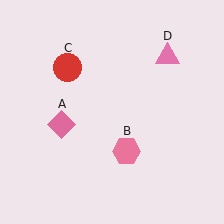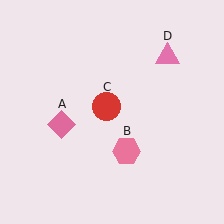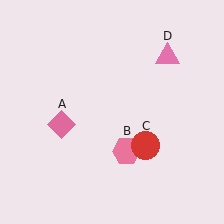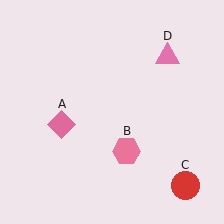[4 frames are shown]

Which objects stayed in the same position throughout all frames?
Pink diamond (object A) and pink hexagon (object B) and pink triangle (object D) remained stationary.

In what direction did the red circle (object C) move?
The red circle (object C) moved down and to the right.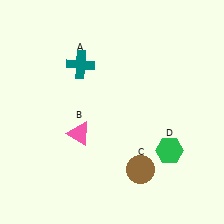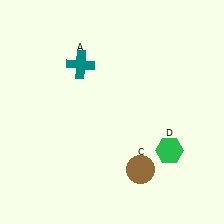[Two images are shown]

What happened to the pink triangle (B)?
The pink triangle (B) was removed in Image 2. It was in the bottom-left area of Image 1.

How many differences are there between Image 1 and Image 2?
There is 1 difference between the two images.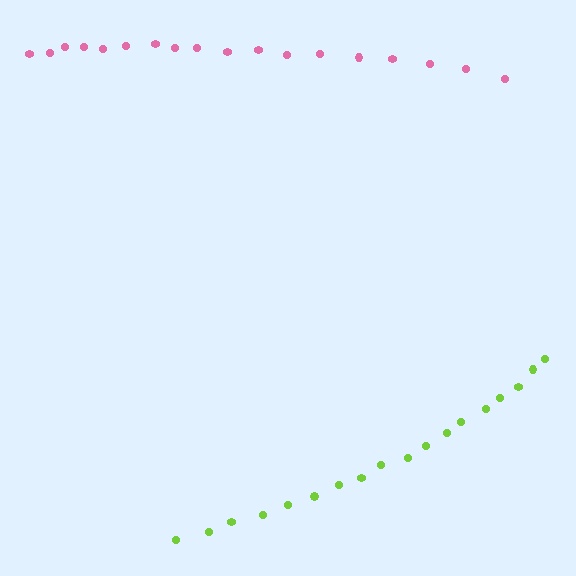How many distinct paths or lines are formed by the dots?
There are 2 distinct paths.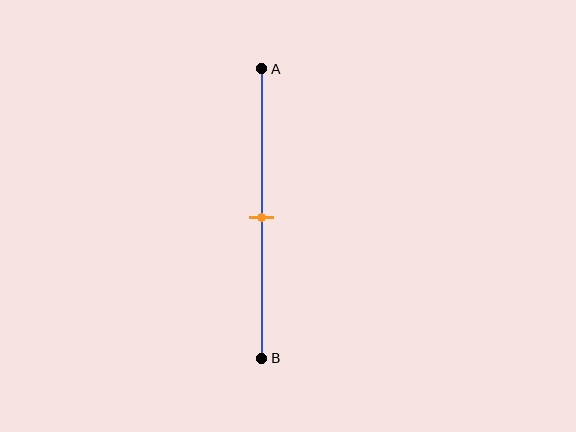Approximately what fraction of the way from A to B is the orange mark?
The orange mark is approximately 50% of the way from A to B.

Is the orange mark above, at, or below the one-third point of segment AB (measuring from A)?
The orange mark is below the one-third point of segment AB.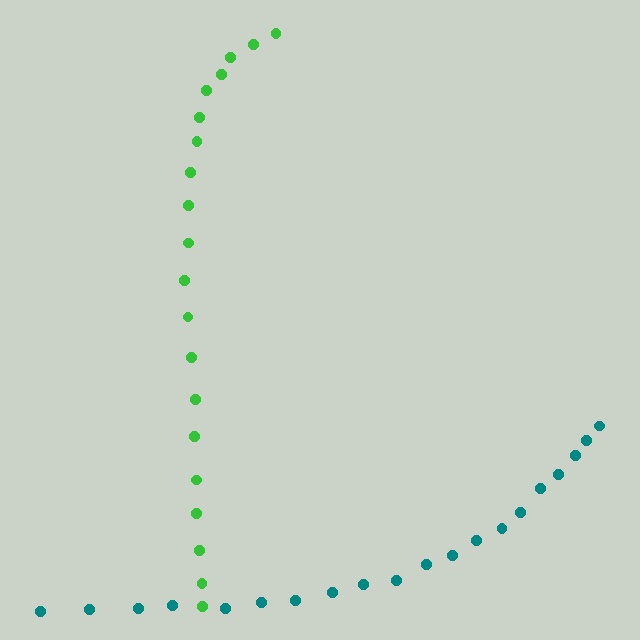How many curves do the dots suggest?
There are 2 distinct paths.